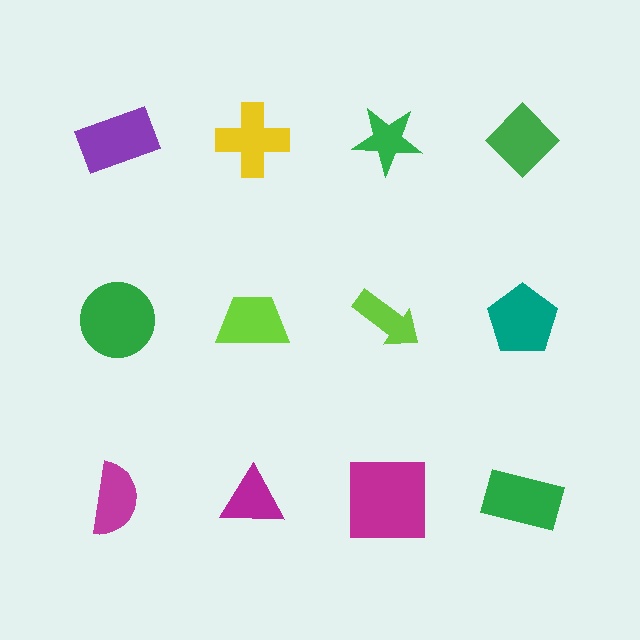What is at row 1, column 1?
A purple rectangle.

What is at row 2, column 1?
A green circle.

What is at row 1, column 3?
A green star.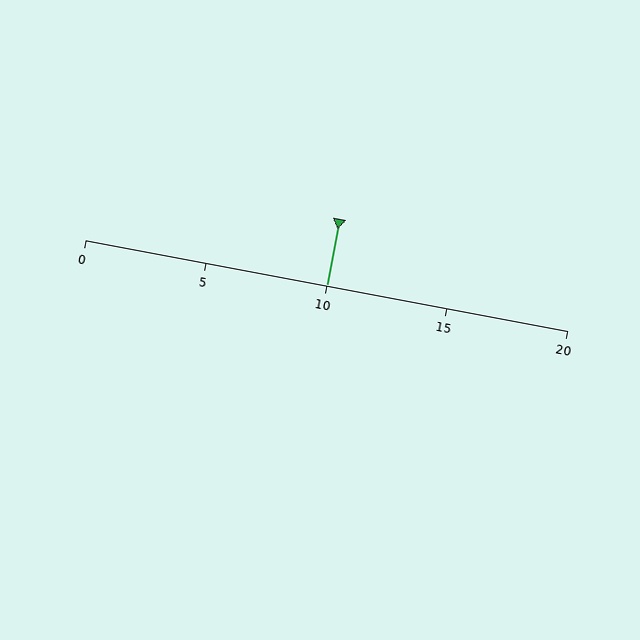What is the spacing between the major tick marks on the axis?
The major ticks are spaced 5 apart.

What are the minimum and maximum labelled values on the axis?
The axis runs from 0 to 20.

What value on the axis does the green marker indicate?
The marker indicates approximately 10.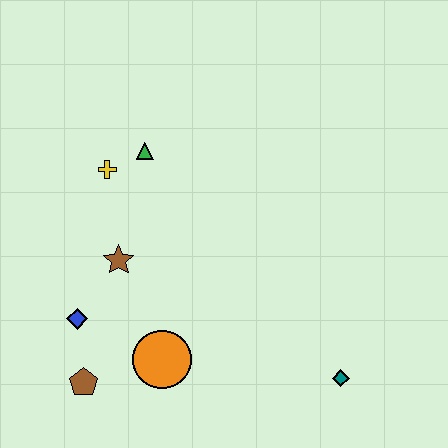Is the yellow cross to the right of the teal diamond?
No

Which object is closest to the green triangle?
The yellow cross is closest to the green triangle.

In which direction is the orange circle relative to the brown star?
The orange circle is below the brown star.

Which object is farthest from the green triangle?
The teal diamond is farthest from the green triangle.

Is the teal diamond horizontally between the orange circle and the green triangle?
No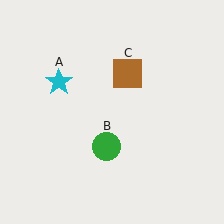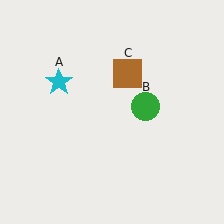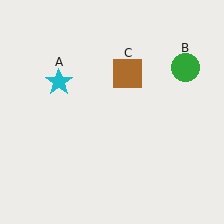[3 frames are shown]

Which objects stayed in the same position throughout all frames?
Cyan star (object A) and brown square (object C) remained stationary.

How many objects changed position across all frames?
1 object changed position: green circle (object B).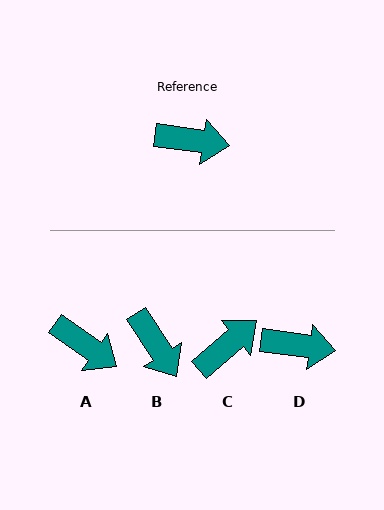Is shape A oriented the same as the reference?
No, it is off by about 27 degrees.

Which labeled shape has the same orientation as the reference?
D.